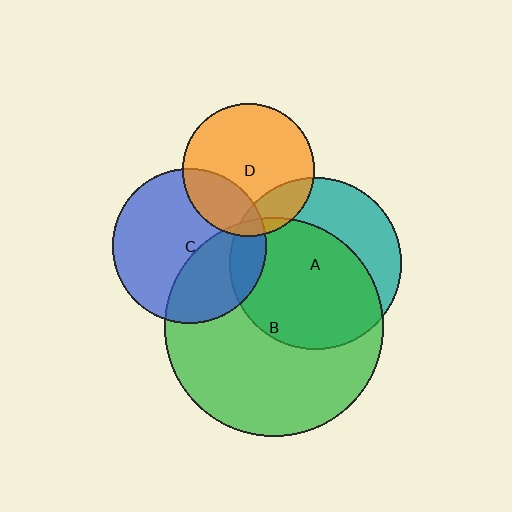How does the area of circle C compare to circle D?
Approximately 1.4 times.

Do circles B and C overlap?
Yes.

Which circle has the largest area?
Circle B (green).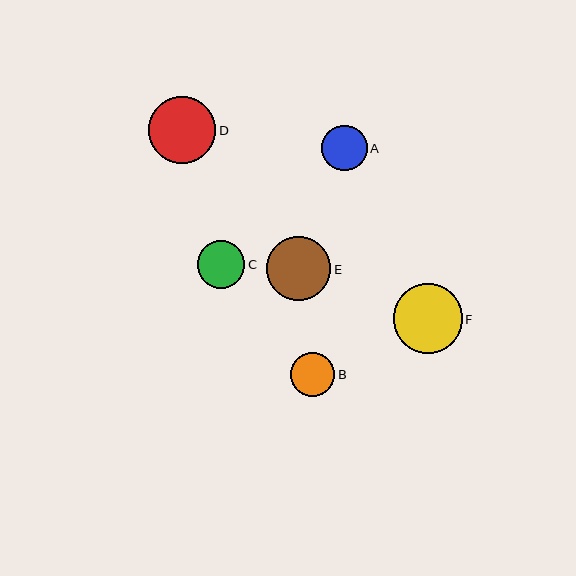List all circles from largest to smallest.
From largest to smallest: F, D, E, C, A, B.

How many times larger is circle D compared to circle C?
Circle D is approximately 1.4 times the size of circle C.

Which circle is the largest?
Circle F is the largest with a size of approximately 69 pixels.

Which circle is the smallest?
Circle B is the smallest with a size of approximately 44 pixels.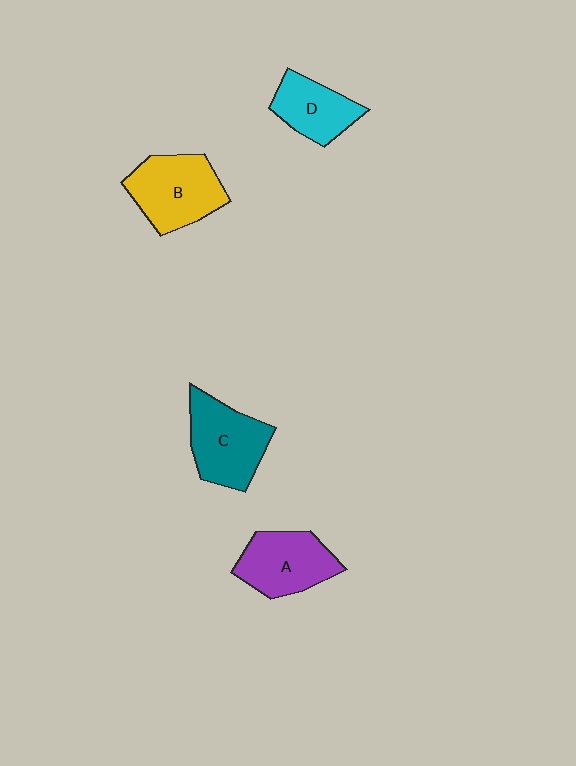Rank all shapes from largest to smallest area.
From largest to smallest: B (yellow), C (teal), A (purple), D (cyan).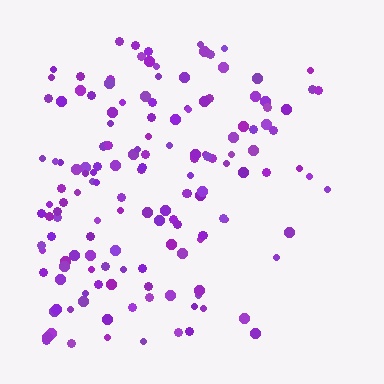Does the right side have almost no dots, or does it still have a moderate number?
Still a moderate number, just noticeably fewer than the left.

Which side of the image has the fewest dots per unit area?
The right.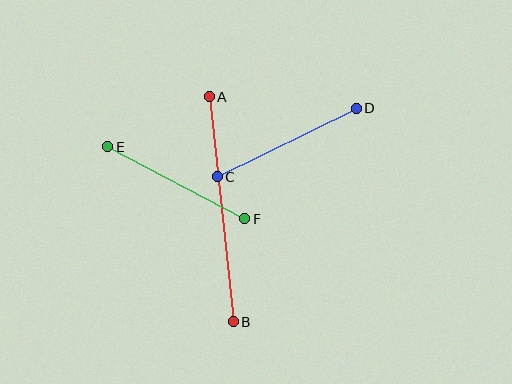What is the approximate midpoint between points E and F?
The midpoint is at approximately (176, 183) pixels.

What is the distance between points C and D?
The distance is approximately 155 pixels.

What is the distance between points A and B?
The distance is approximately 226 pixels.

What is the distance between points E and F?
The distance is approximately 155 pixels.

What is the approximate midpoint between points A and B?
The midpoint is at approximately (221, 209) pixels.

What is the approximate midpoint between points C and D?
The midpoint is at approximately (287, 142) pixels.